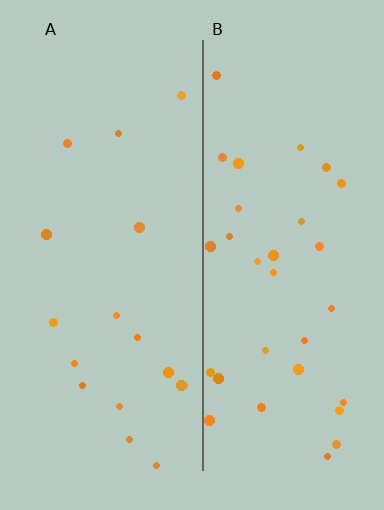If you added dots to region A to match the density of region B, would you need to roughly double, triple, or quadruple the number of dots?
Approximately double.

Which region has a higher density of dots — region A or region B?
B (the right).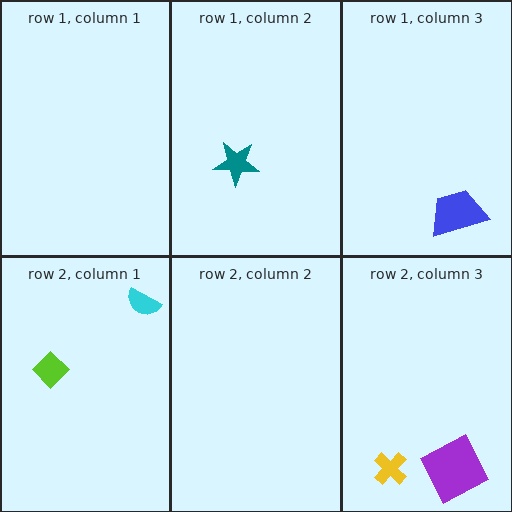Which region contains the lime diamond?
The row 2, column 1 region.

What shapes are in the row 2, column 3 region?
The yellow cross, the purple square.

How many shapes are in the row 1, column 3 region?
1.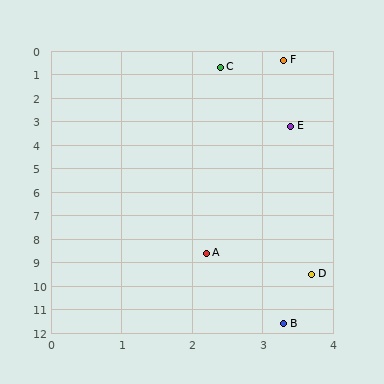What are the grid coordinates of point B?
Point B is at approximately (3.3, 11.6).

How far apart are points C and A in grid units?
Points C and A are about 7.9 grid units apart.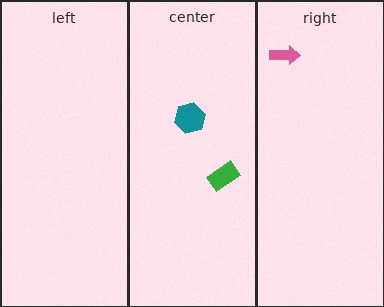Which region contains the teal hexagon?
The center region.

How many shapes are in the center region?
2.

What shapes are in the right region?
The pink arrow.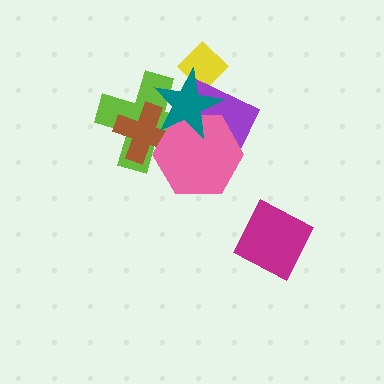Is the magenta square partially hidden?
No, no other shape covers it.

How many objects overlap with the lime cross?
4 objects overlap with the lime cross.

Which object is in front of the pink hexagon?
The teal star is in front of the pink hexagon.